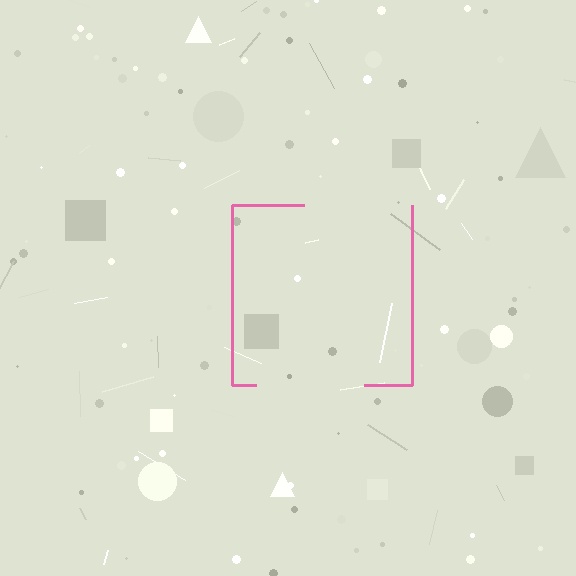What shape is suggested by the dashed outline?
The dashed outline suggests a square.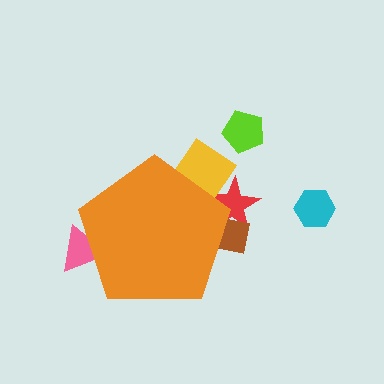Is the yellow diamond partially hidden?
Yes, the yellow diamond is partially hidden behind the orange pentagon.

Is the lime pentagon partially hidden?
No, the lime pentagon is fully visible.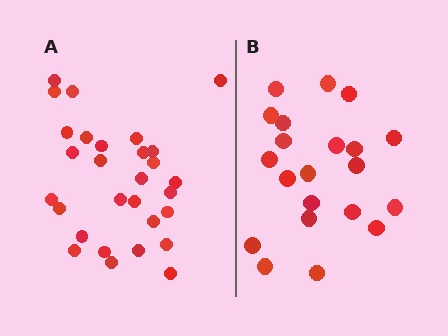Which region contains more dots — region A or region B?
Region A (the left region) has more dots.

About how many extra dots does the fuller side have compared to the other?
Region A has roughly 8 or so more dots than region B.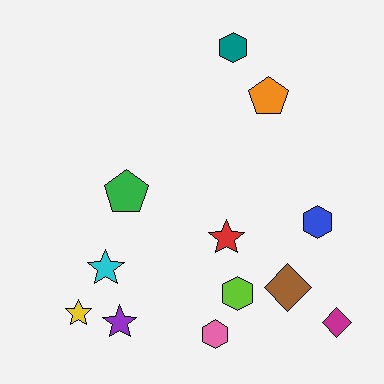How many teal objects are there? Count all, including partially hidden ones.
There is 1 teal object.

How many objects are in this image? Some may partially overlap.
There are 12 objects.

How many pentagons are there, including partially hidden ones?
There are 2 pentagons.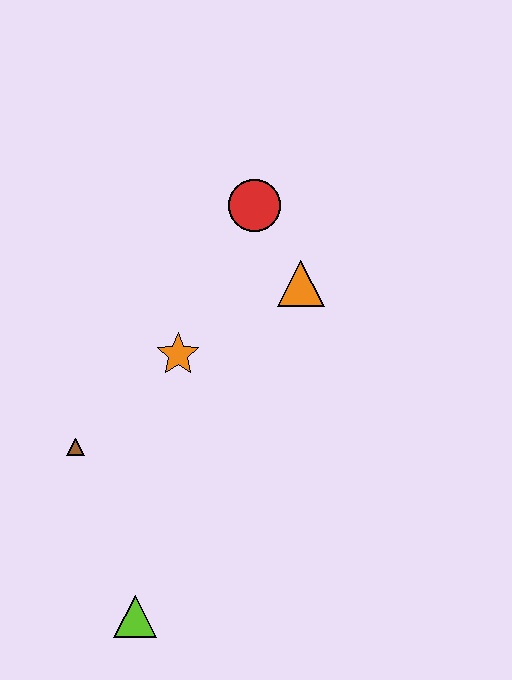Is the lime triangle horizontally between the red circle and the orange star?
No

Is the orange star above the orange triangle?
No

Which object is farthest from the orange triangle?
The lime triangle is farthest from the orange triangle.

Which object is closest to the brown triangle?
The orange star is closest to the brown triangle.